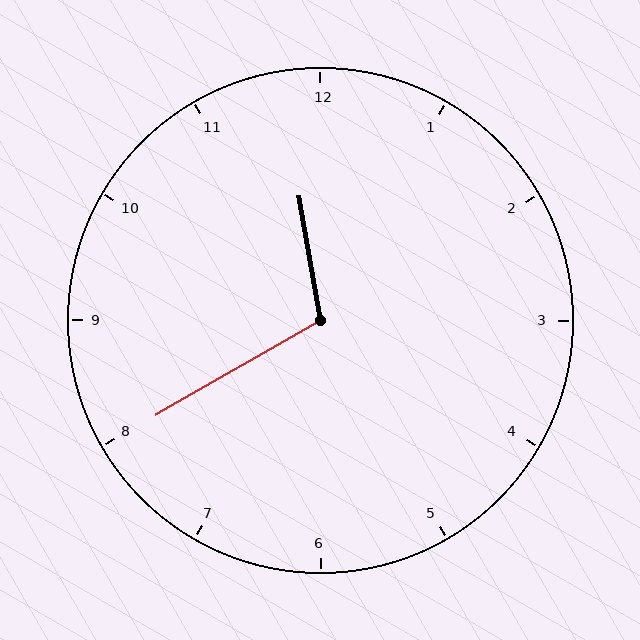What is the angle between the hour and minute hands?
Approximately 110 degrees.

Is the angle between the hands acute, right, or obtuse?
It is obtuse.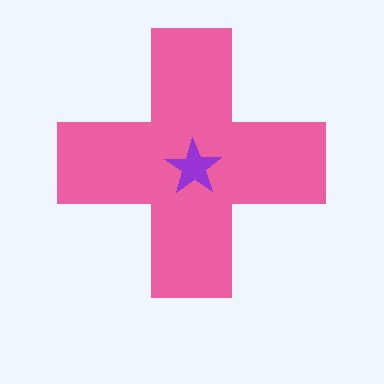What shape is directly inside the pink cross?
The purple star.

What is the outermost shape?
The pink cross.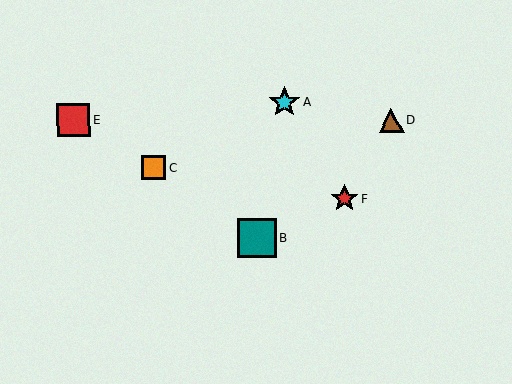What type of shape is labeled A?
Shape A is a cyan star.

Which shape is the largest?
The teal square (labeled B) is the largest.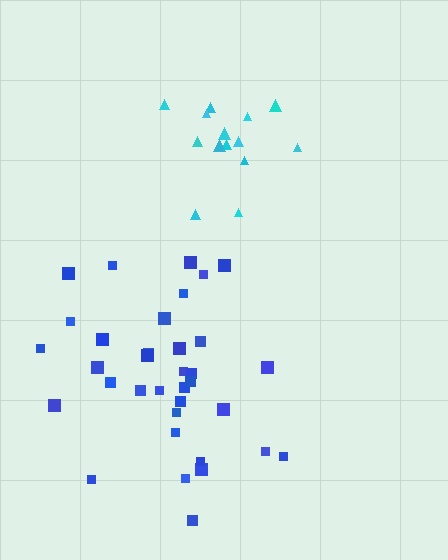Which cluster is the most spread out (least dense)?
Blue.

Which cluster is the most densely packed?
Cyan.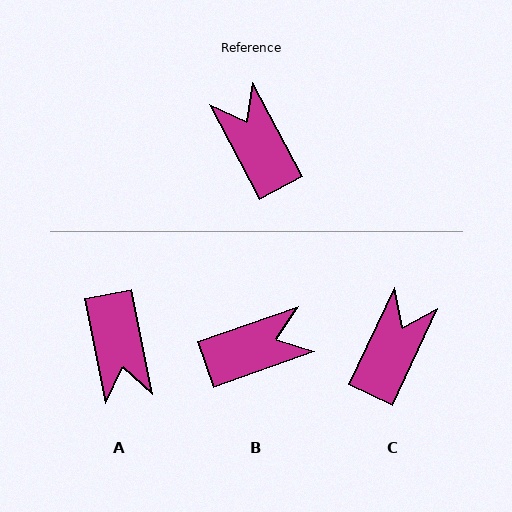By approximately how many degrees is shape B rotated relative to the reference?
Approximately 98 degrees clockwise.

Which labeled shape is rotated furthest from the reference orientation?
A, about 164 degrees away.